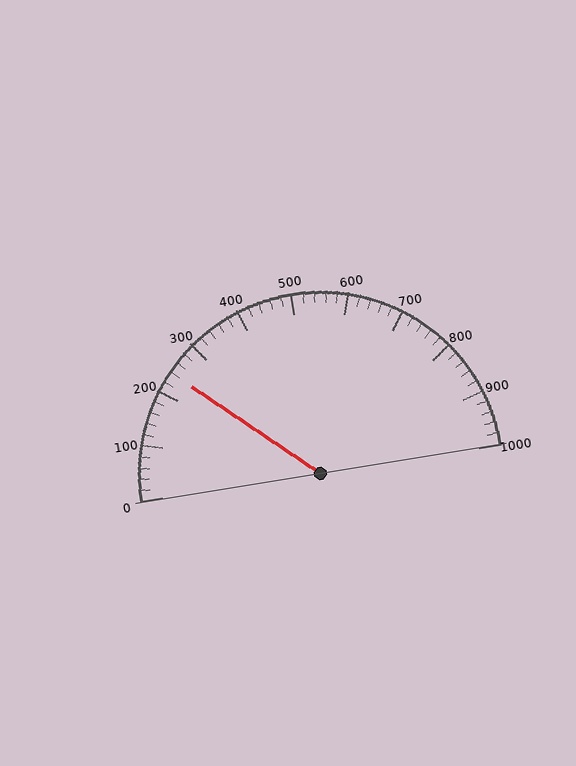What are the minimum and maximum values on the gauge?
The gauge ranges from 0 to 1000.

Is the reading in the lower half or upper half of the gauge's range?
The reading is in the lower half of the range (0 to 1000).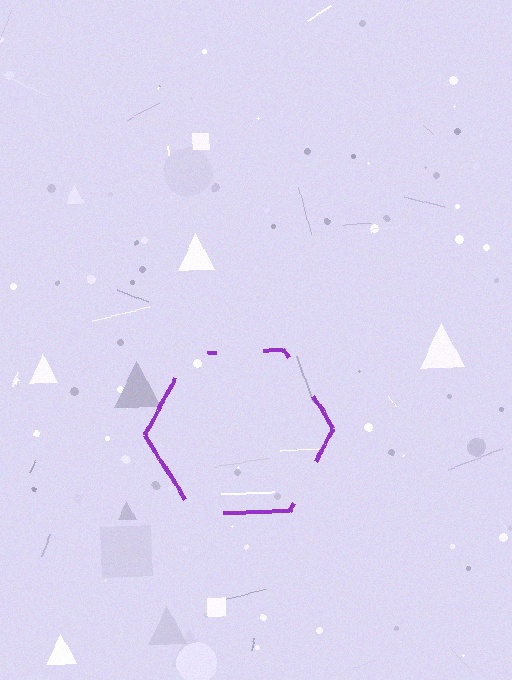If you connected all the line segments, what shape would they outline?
They would outline a hexagon.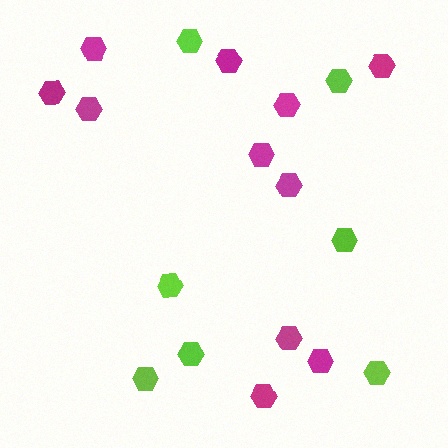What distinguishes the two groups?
There are 2 groups: one group of magenta hexagons (11) and one group of lime hexagons (7).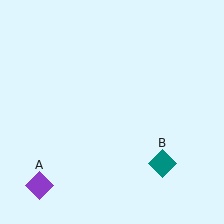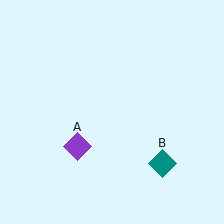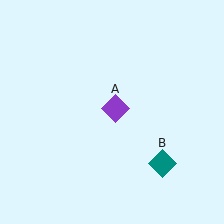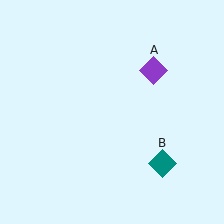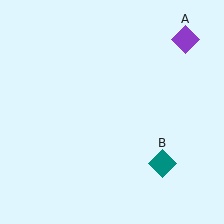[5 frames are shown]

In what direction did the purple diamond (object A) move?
The purple diamond (object A) moved up and to the right.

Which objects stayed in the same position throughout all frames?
Teal diamond (object B) remained stationary.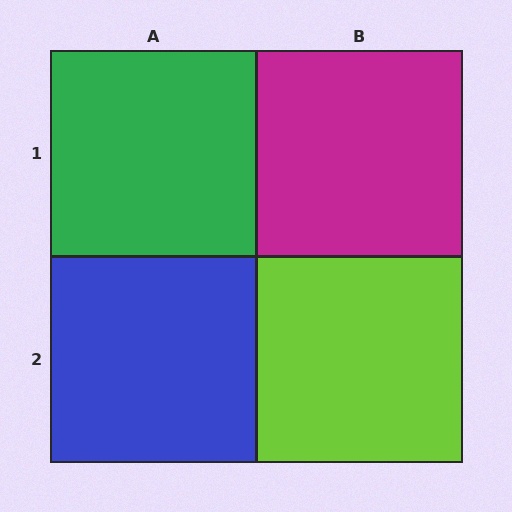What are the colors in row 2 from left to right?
Blue, lime.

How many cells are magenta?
1 cell is magenta.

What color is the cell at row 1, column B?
Magenta.